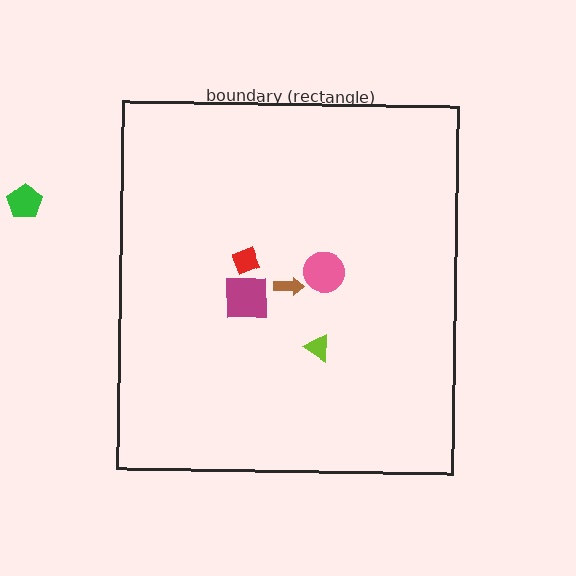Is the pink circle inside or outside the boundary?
Inside.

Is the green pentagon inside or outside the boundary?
Outside.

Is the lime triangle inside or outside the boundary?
Inside.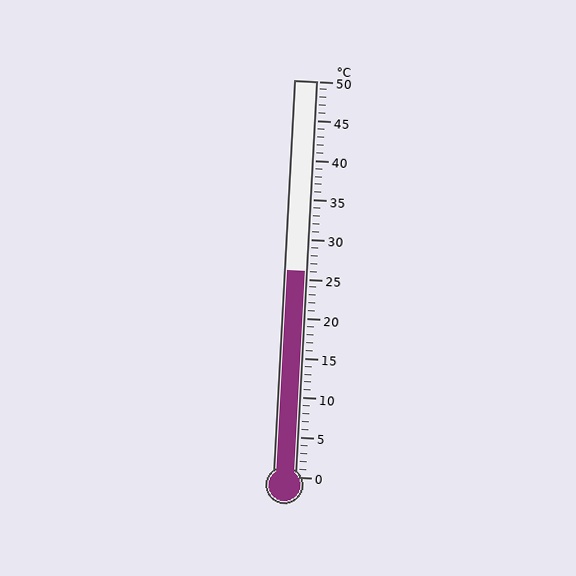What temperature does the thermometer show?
The thermometer shows approximately 26°C.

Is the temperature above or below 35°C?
The temperature is below 35°C.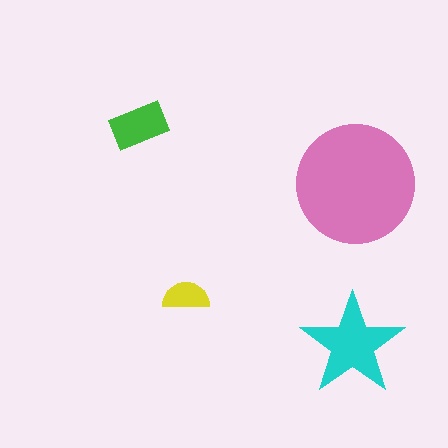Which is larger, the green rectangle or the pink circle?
The pink circle.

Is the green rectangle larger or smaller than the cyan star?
Smaller.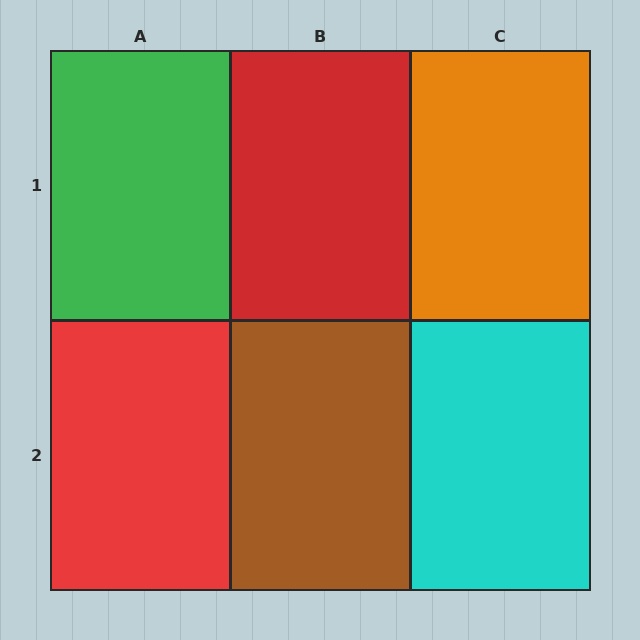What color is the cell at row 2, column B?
Brown.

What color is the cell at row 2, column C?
Cyan.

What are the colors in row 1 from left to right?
Green, red, orange.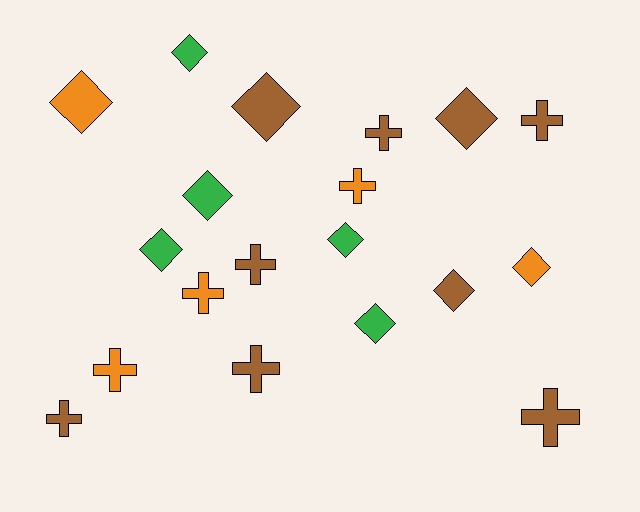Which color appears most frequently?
Brown, with 9 objects.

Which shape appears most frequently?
Diamond, with 10 objects.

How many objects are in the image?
There are 19 objects.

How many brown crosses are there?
There are 6 brown crosses.